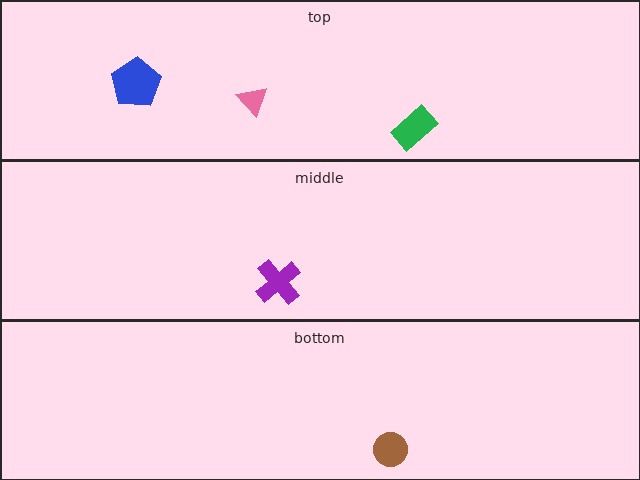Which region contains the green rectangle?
The top region.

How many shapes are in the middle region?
1.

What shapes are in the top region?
The blue pentagon, the green rectangle, the pink triangle.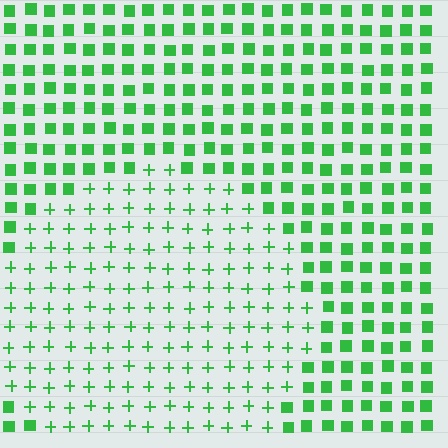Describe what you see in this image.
The image is filled with small green elements arranged in a uniform grid. A circle-shaped region contains plus signs, while the surrounding area contains squares. The boundary is defined purely by the change in element shape.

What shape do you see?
I see a circle.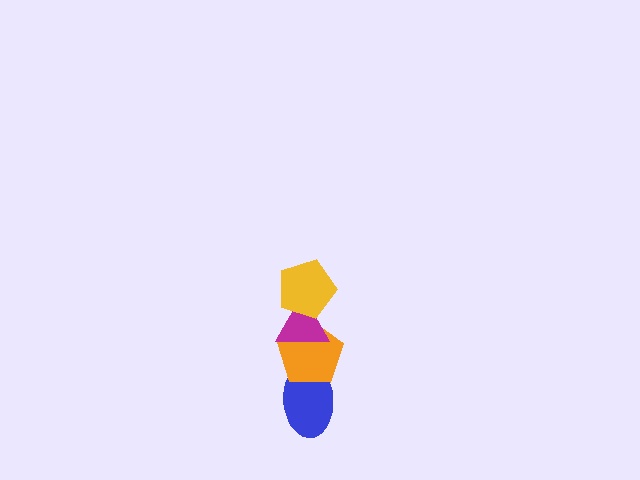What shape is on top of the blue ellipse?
The orange pentagon is on top of the blue ellipse.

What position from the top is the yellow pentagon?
The yellow pentagon is 1st from the top.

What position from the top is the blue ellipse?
The blue ellipse is 4th from the top.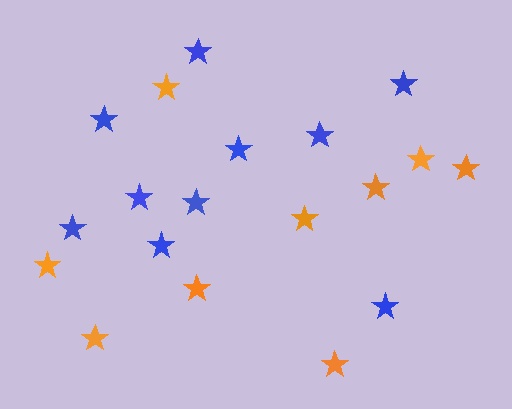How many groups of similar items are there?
There are 2 groups: one group of orange stars (9) and one group of blue stars (10).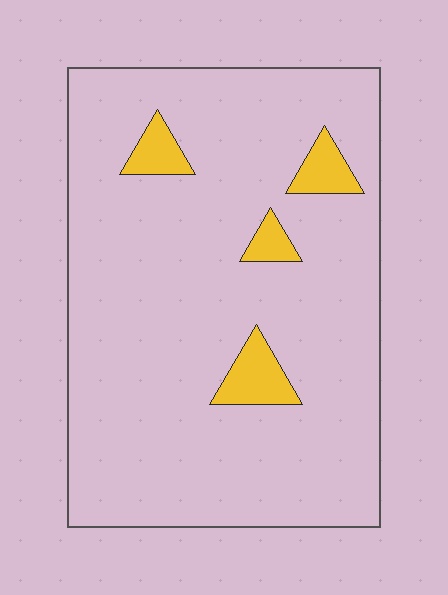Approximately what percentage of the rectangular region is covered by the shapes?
Approximately 10%.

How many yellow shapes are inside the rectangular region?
4.